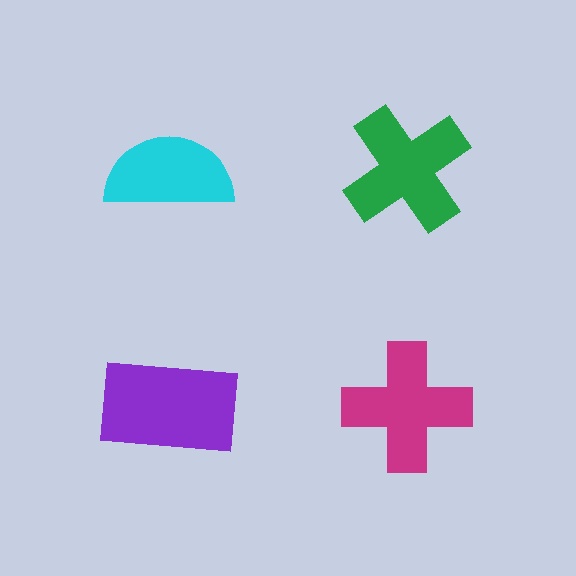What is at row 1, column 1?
A cyan semicircle.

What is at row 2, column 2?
A magenta cross.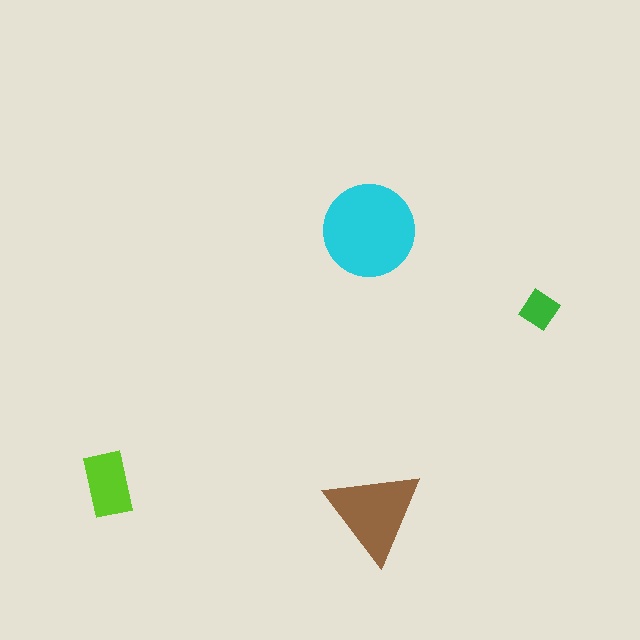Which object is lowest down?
The brown triangle is bottommost.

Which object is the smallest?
The green diamond.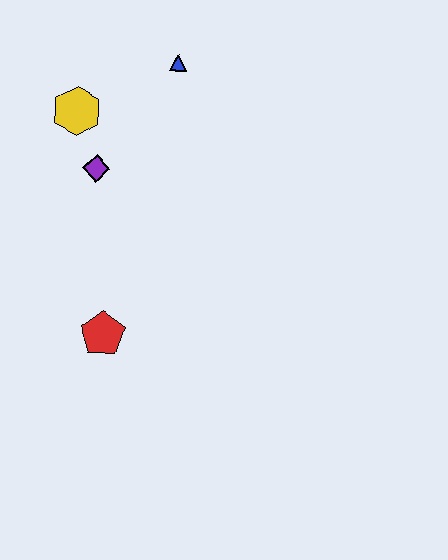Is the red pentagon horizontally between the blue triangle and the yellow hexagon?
Yes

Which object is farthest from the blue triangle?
The red pentagon is farthest from the blue triangle.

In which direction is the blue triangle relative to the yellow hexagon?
The blue triangle is to the right of the yellow hexagon.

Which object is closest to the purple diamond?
The yellow hexagon is closest to the purple diamond.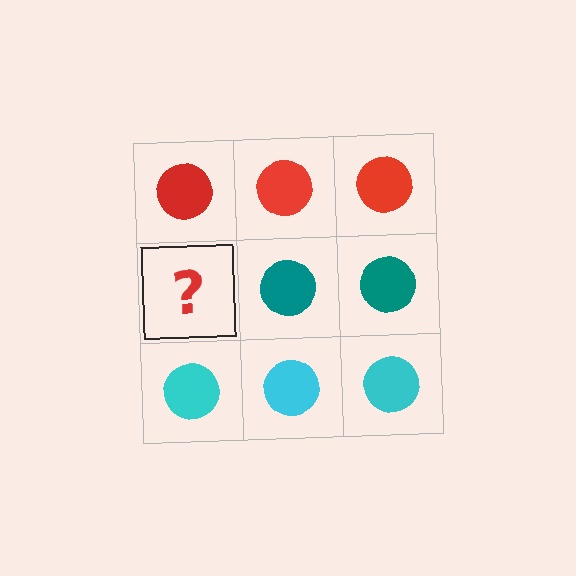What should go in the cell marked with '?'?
The missing cell should contain a teal circle.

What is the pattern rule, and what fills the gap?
The rule is that each row has a consistent color. The gap should be filled with a teal circle.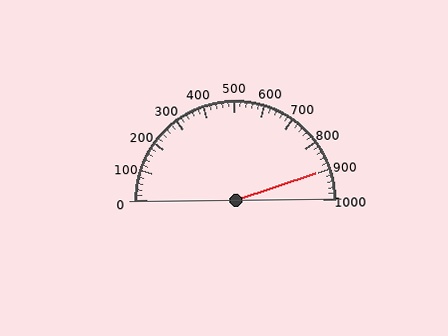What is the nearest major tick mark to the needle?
The nearest major tick mark is 900.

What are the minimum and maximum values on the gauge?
The gauge ranges from 0 to 1000.